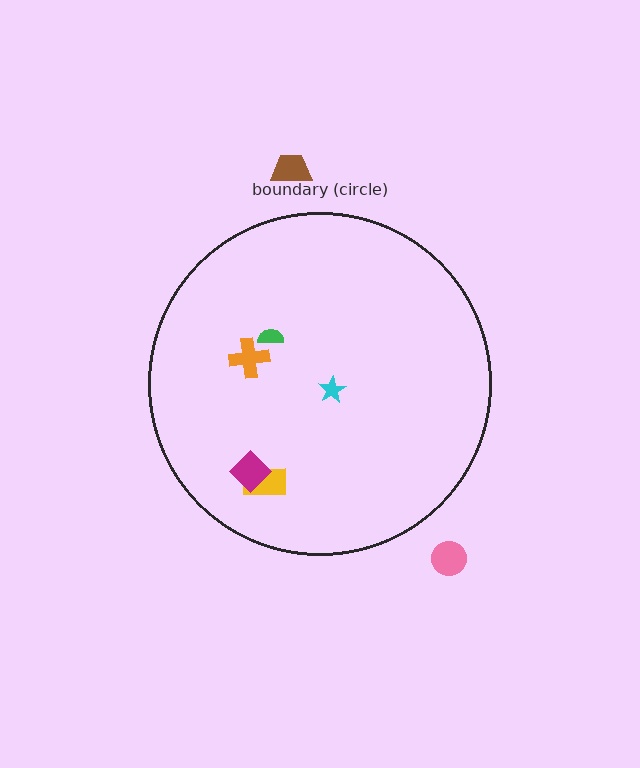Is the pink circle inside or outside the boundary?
Outside.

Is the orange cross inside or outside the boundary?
Inside.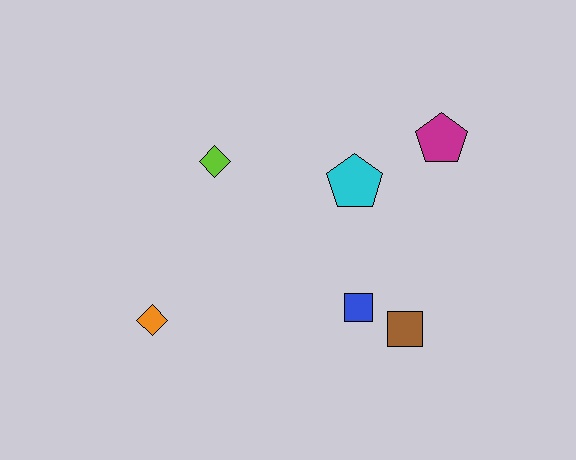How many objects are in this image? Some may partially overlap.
There are 6 objects.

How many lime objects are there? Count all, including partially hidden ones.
There is 1 lime object.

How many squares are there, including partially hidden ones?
There are 2 squares.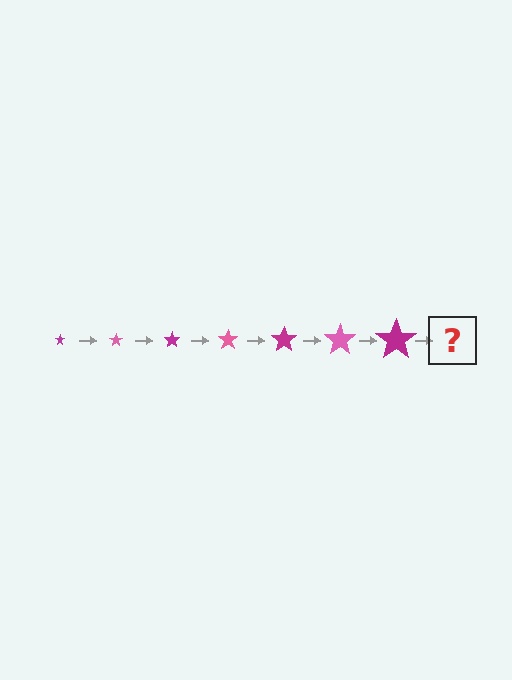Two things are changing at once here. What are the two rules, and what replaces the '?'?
The two rules are that the star grows larger each step and the color cycles through magenta and pink. The '?' should be a pink star, larger than the previous one.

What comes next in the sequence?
The next element should be a pink star, larger than the previous one.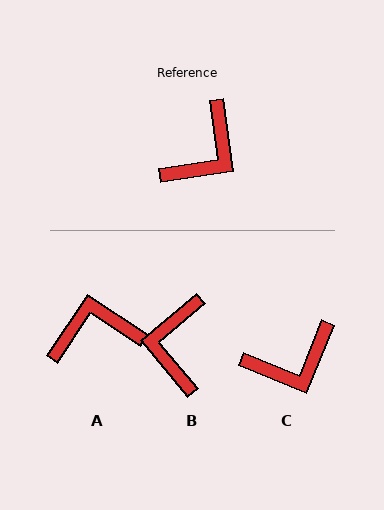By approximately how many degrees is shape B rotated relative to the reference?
Approximately 148 degrees clockwise.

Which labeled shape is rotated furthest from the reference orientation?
B, about 148 degrees away.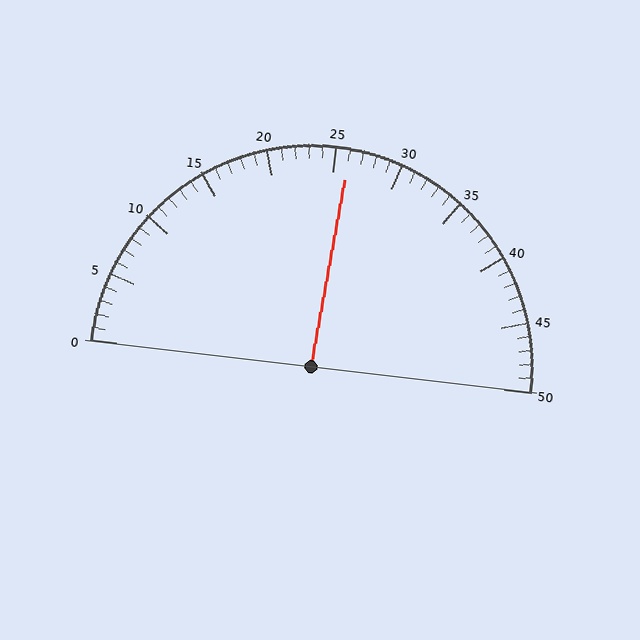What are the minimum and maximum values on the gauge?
The gauge ranges from 0 to 50.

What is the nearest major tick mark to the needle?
The nearest major tick mark is 25.